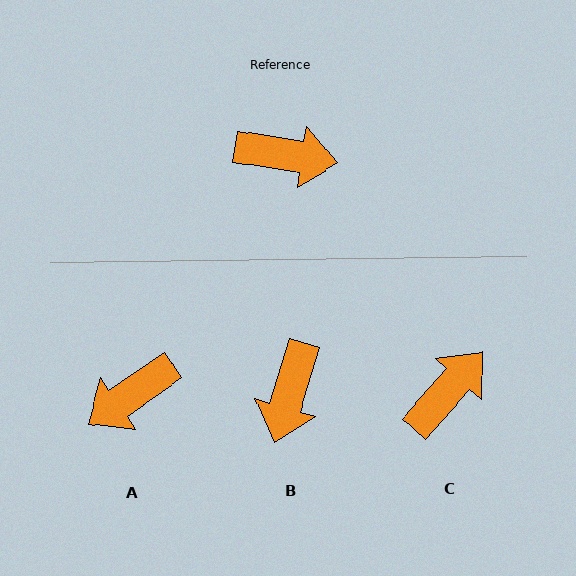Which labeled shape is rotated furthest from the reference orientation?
A, about 136 degrees away.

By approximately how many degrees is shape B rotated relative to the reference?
Approximately 98 degrees clockwise.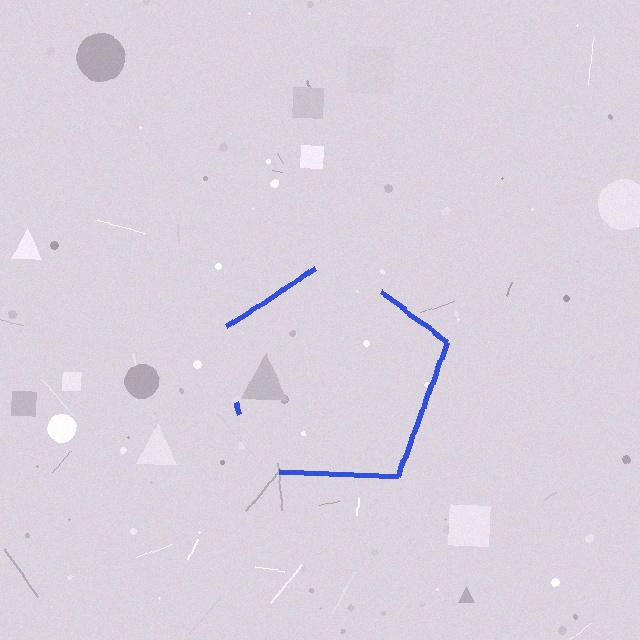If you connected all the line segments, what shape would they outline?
They would outline a pentagon.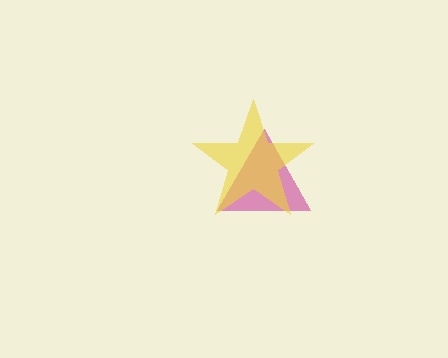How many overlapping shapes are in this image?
There are 2 overlapping shapes in the image.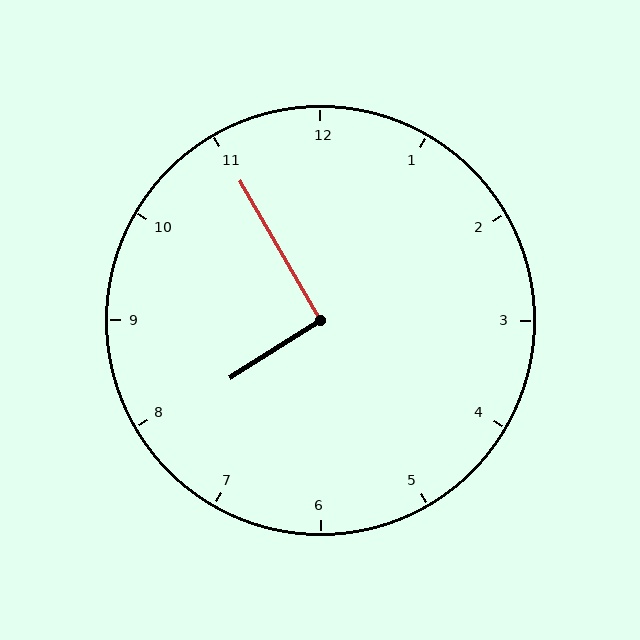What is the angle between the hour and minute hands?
Approximately 92 degrees.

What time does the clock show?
7:55.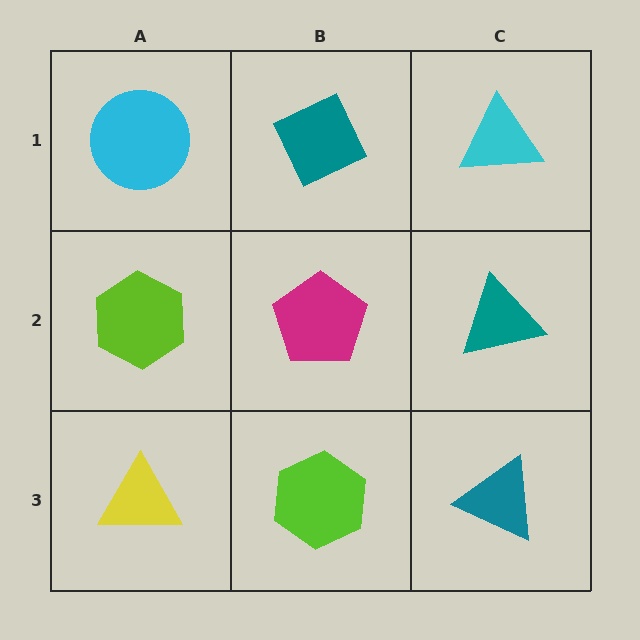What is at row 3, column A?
A yellow triangle.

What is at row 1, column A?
A cyan circle.